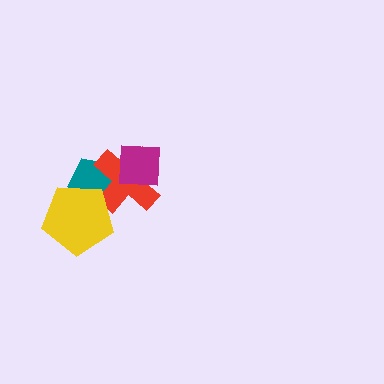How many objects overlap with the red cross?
3 objects overlap with the red cross.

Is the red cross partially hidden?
Yes, it is partially covered by another shape.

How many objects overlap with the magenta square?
1 object overlaps with the magenta square.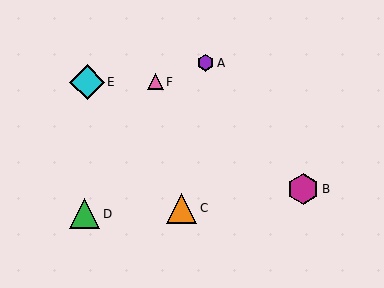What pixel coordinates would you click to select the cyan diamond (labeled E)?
Click at (87, 82) to select the cyan diamond E.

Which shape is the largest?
The cyan diamond (labeled E) is the largest.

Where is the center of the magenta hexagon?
The center of the magenta hexagon is at (303, 189).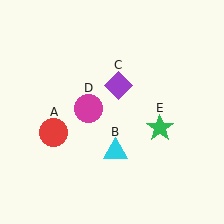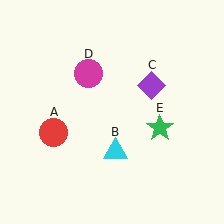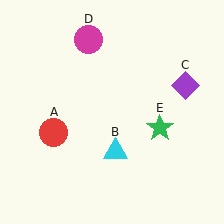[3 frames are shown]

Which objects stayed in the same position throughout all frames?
Red circle (object A) and cyan triangle (object B) and green star (object E) remained stationary.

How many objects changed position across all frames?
2 objects changed position: purple diamond (object C), magenta circle (object D).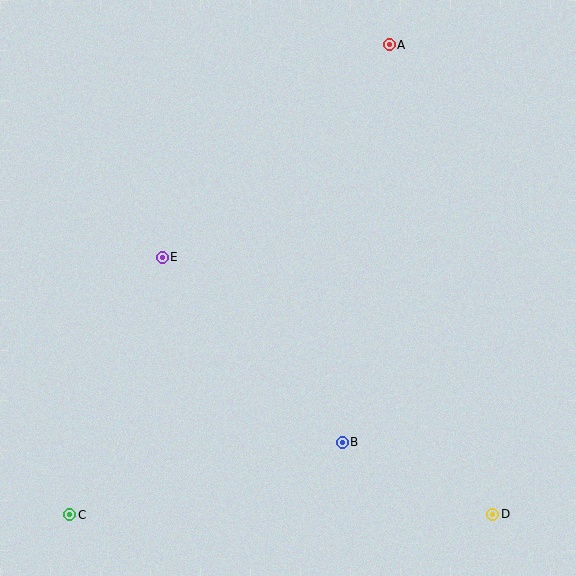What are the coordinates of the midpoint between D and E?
The midpoint between D and E is at (328, 386).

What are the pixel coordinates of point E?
Point E is at (162, 257).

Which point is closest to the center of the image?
Point E at (162, 257) is closest to the center.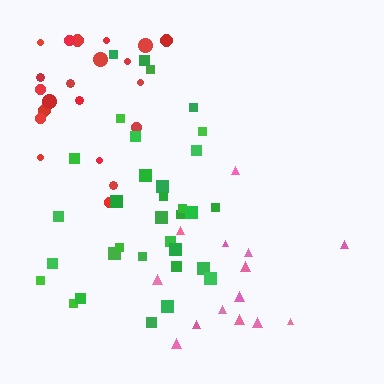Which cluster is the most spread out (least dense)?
Red.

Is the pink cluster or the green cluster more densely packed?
Green.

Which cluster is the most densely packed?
Green.